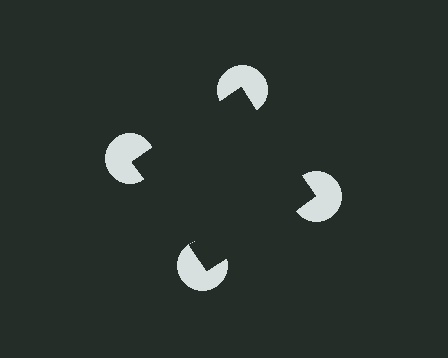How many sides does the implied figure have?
4 sides.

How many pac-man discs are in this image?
There are 4 — one at each vertex of the illusory square.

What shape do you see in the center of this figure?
An illusory square — its edges are inferred from the aligned wedge cuts in the pac-man discs, not physically drawn.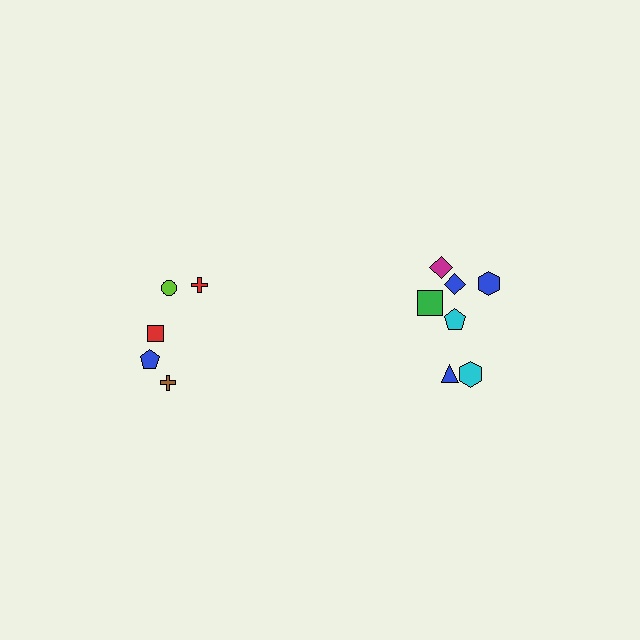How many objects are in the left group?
There are 5 objects.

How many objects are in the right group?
There are 7 objects.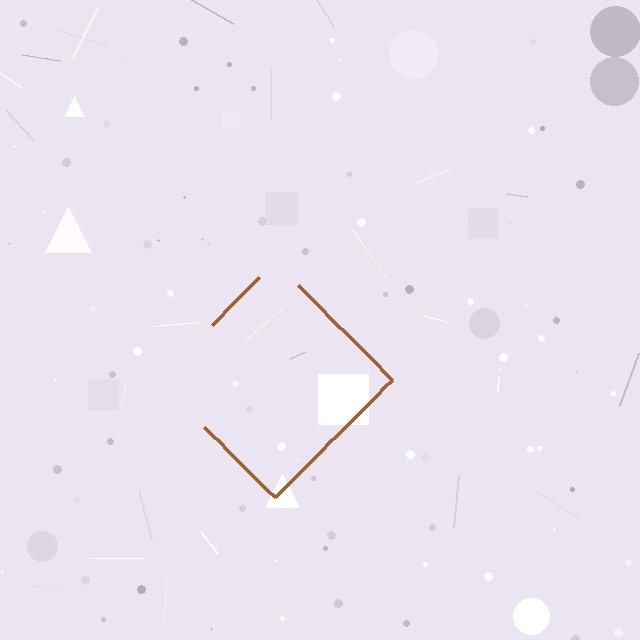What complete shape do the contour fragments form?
The contour fragments form a diamond.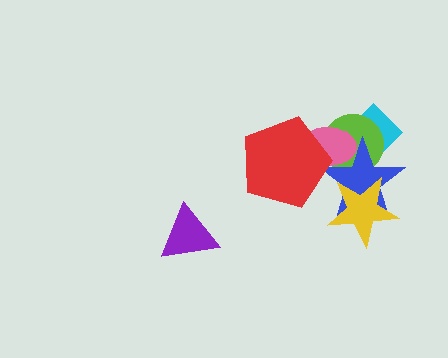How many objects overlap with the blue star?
5 objects overlap with the blue star.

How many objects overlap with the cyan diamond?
3 objects overlap with the cyan diamond.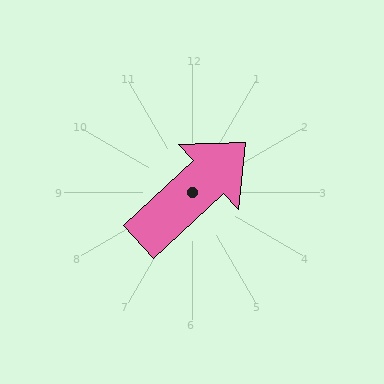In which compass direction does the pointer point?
Northeast.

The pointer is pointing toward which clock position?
Roughly 2 o'clock.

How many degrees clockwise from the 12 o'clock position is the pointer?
Approximately 47 degrees.